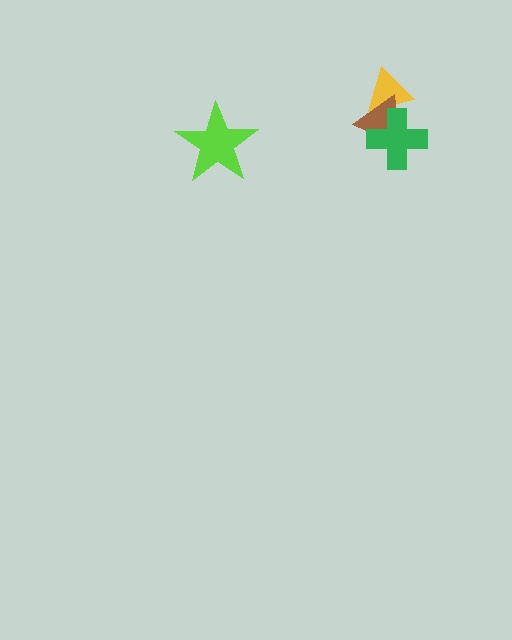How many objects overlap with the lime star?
0 objects overlap with the lime star.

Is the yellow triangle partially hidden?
Yes, it is partially covered by another shape.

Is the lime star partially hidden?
No, no other shape covers it.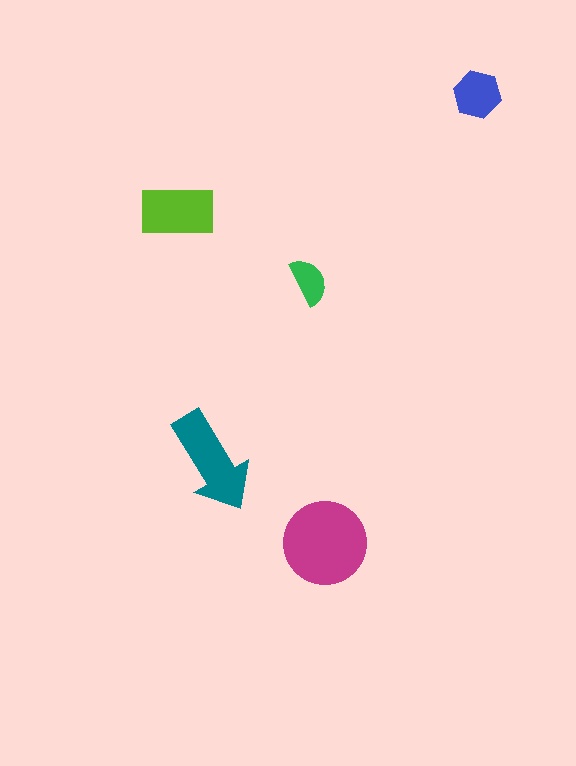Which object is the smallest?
The green semicircle.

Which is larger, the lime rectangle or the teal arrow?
The teal arrow.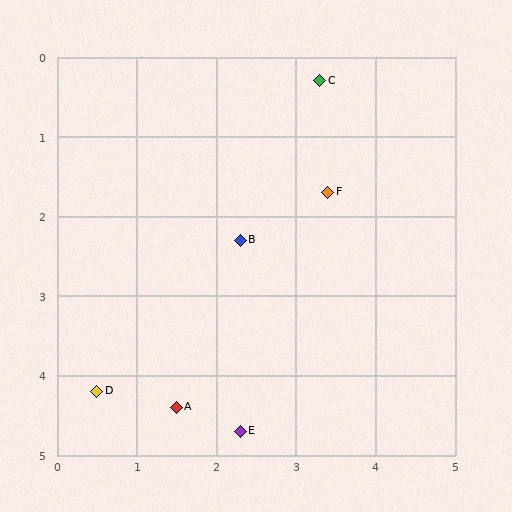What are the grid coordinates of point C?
Point C is at approximately (3.3, 0.3).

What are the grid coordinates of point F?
Point F is at approximately (3.4, 1.7).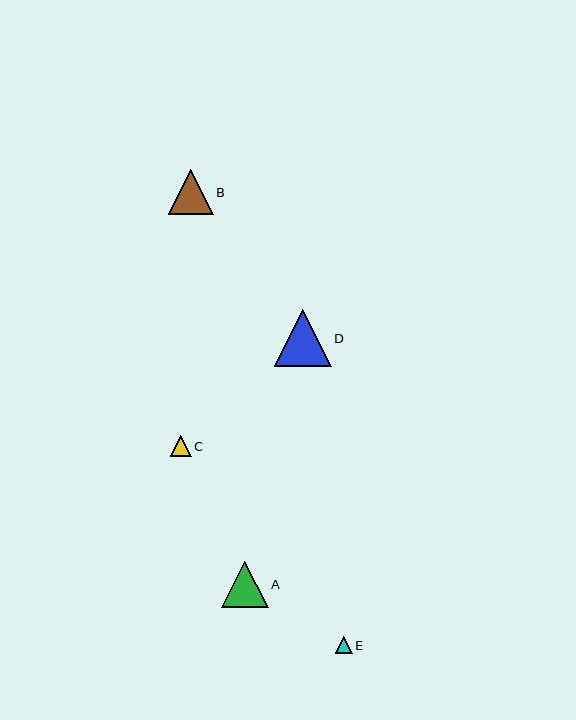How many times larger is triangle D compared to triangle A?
Triangle D is approximately 1.2 times the size of triangle A.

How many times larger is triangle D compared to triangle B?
Triangle D is approximately 1.3 times the size of triangle B.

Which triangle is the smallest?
Triangle E is the smallest with a size of approximately 16 pixels.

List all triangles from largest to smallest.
From largest to smallest: D, A, B, C, E.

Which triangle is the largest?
Triangle D is the largest with a size of approximately 57 pixels.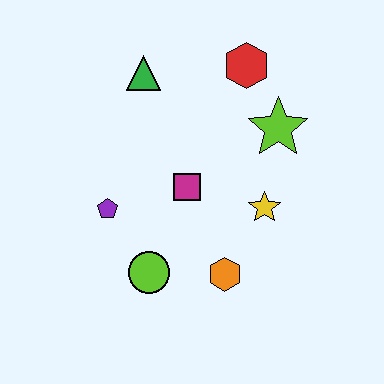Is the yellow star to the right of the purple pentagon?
Yes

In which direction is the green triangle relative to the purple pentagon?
The green triangle is above the purple pentagon.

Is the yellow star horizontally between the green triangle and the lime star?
Yes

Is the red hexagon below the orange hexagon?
No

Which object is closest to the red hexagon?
The lime star is closest to the red hexagon.